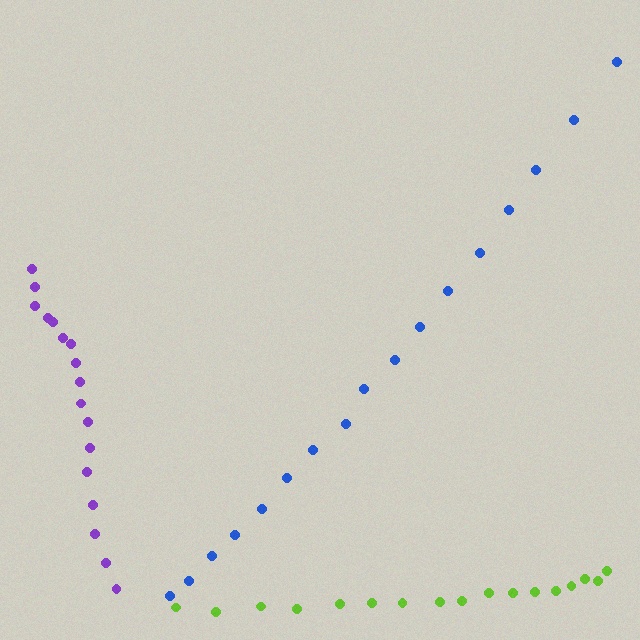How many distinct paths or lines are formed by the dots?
There are 3 distinct paths.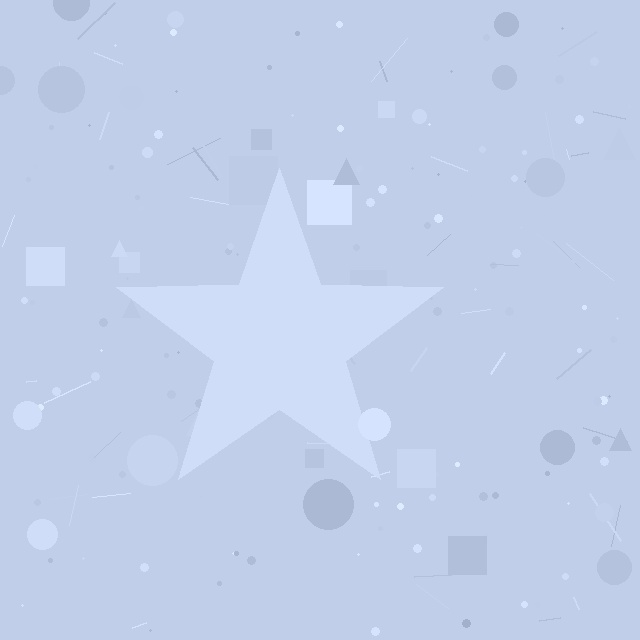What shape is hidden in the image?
A star is hidden in the image.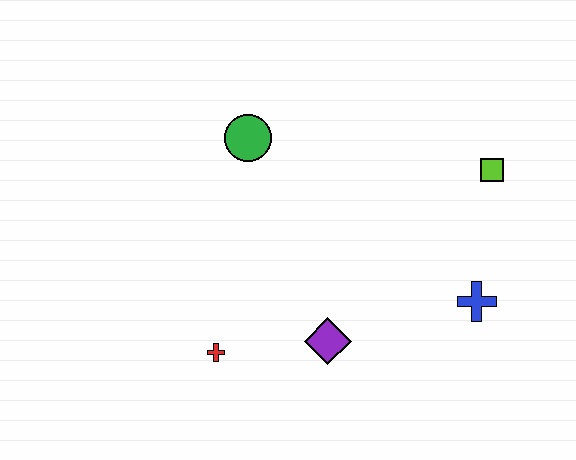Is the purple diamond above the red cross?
Yes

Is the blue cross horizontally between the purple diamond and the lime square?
Yes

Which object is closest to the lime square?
The blue cross is closest to the lime square.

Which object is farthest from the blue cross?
The green circle is farthest from the blue cross.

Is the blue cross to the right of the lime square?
No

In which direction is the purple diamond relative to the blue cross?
The purple diamond is to the left of the blue cross.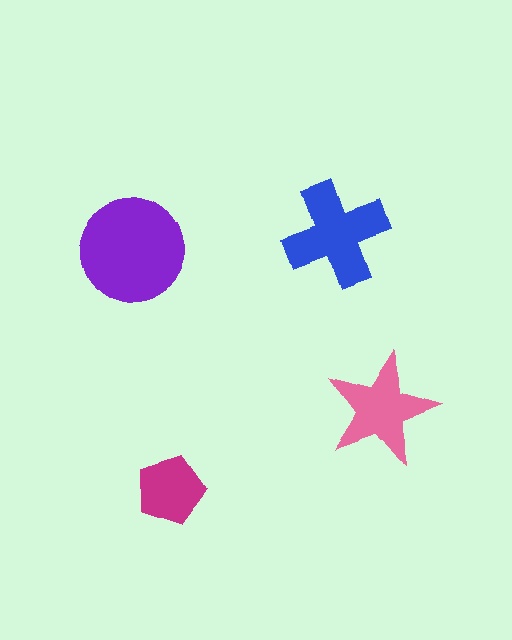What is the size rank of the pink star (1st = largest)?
3rd.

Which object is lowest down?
The magenta pentagon is bottommost.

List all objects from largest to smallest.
The purple circle, the blue cross, the pink star, the magenta pentagon.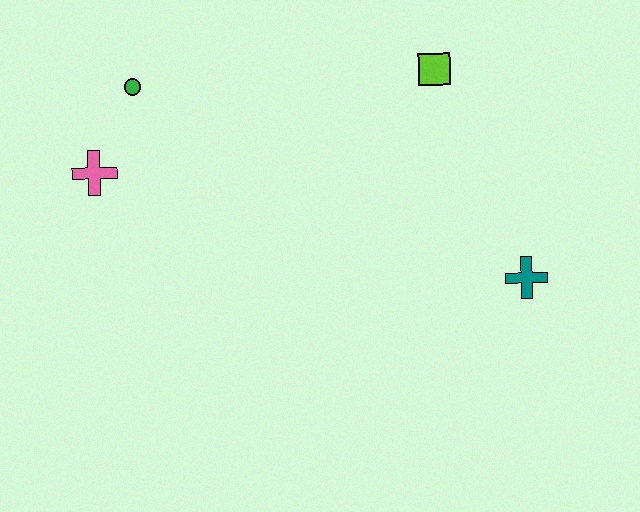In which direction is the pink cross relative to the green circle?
The pink cross is below the green circle.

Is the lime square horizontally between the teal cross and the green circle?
Yes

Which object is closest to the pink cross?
The green circle is closest to the pink cross.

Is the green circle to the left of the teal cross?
Yes